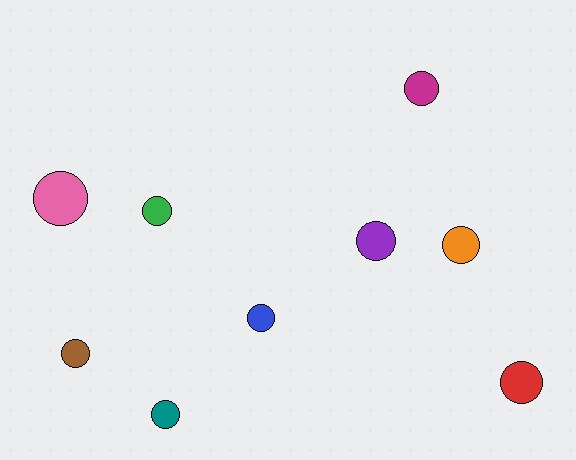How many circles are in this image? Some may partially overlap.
There are 9 circles.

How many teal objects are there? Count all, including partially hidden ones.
There is 1 teal object.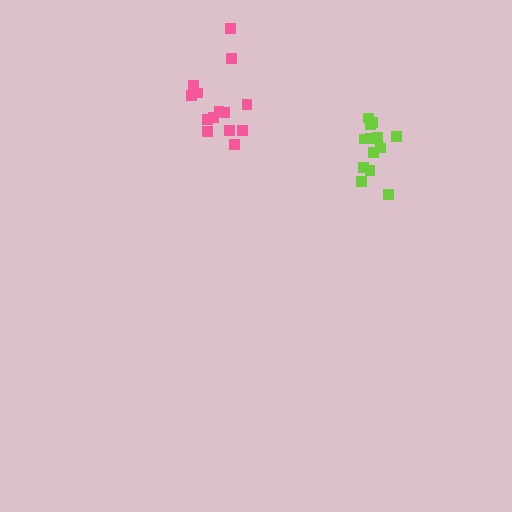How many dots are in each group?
Group 1: 13 dots, Group 2: 14 dots (27 total).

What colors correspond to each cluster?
The clusters are colored: lime, pink.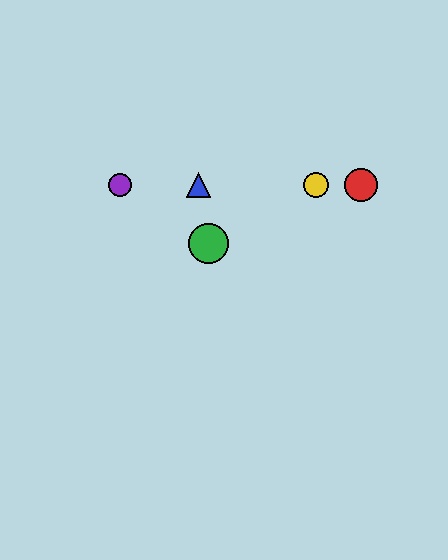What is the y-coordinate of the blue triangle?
The blue triangle is at y≈185.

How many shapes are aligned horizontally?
4 shapes (the red circle, the blue triangle, the yellow circle, the purple circle) are aligned horizontally.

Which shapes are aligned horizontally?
The red circle, the blue triangle, the yellow circle, the purple circle are aligned horizontally.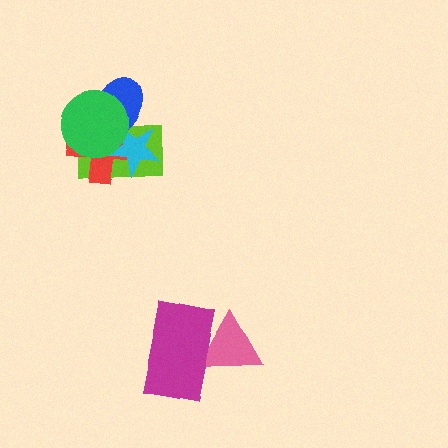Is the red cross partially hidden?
Yes, it is partially covered by another shape.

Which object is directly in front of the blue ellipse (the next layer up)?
The cyan star is directly in front of the blue ellipse.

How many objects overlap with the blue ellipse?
4 objects overlap with the blue ellipse.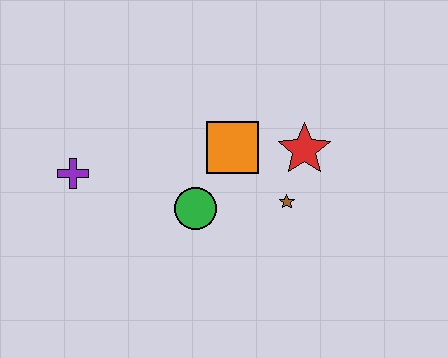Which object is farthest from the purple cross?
The red star is farthest from the purple cross.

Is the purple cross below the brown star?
No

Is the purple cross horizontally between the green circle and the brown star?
No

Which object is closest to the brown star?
The red star is closest to the brown star.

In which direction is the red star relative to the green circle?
The red star is to the right of the green circle.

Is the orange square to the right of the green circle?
Yes